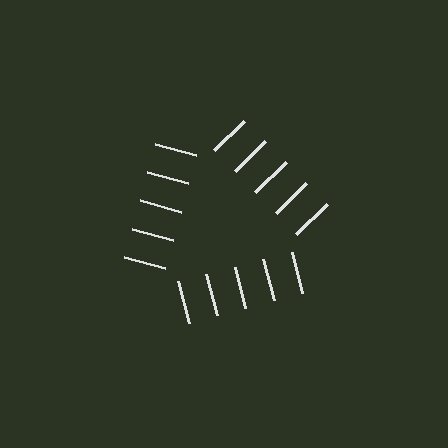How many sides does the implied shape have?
3 sides — the line-ends trace a triangle.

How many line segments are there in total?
15 — 5 along each of the 3 edges.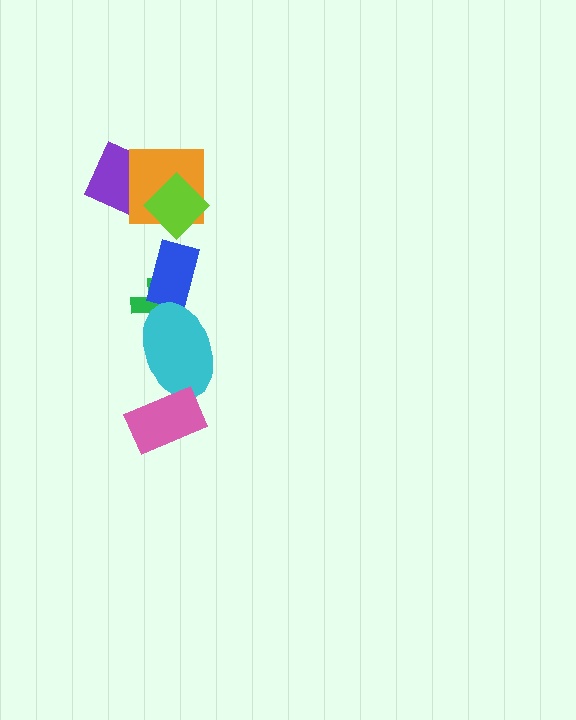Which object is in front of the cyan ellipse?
The pink rectangle is in front of the cyan ellipse.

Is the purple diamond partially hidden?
Yes, it is partially covered by another shape.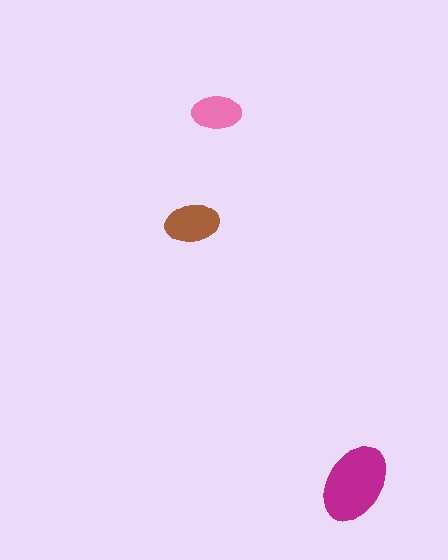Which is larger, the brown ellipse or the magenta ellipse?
The magenta one.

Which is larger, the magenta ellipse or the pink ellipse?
The magenta one.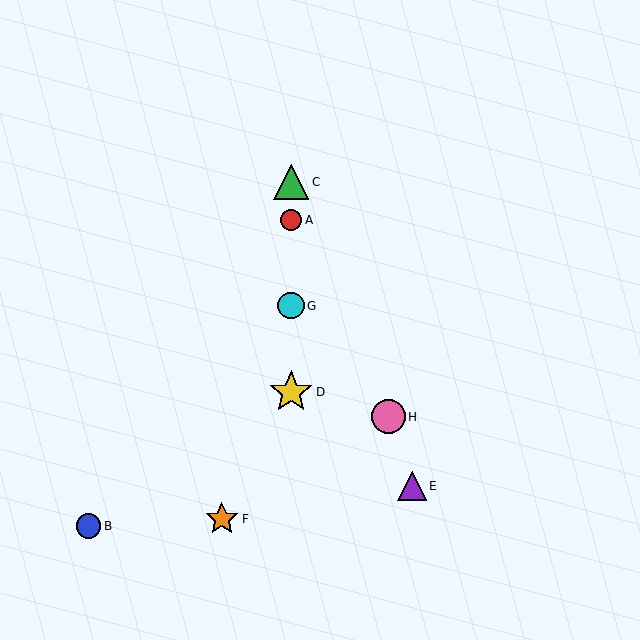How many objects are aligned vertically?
4 objects (A, C, D, G) are aligned vertically.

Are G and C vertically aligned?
Yes, both are at x≈291.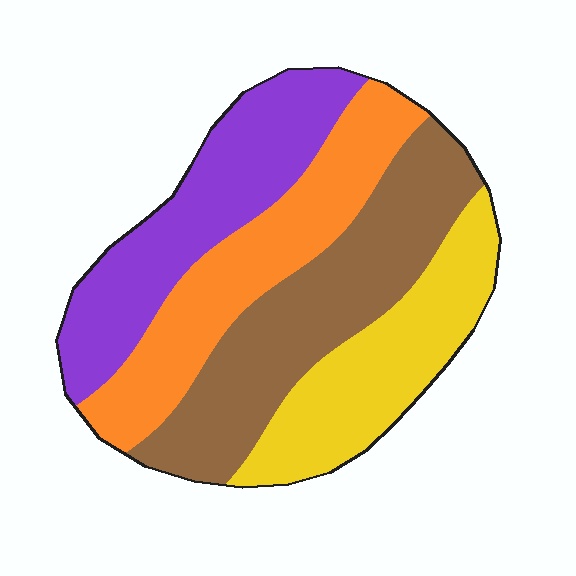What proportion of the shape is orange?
Orange takes up less than a quarter of the shape.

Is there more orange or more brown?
Brown.